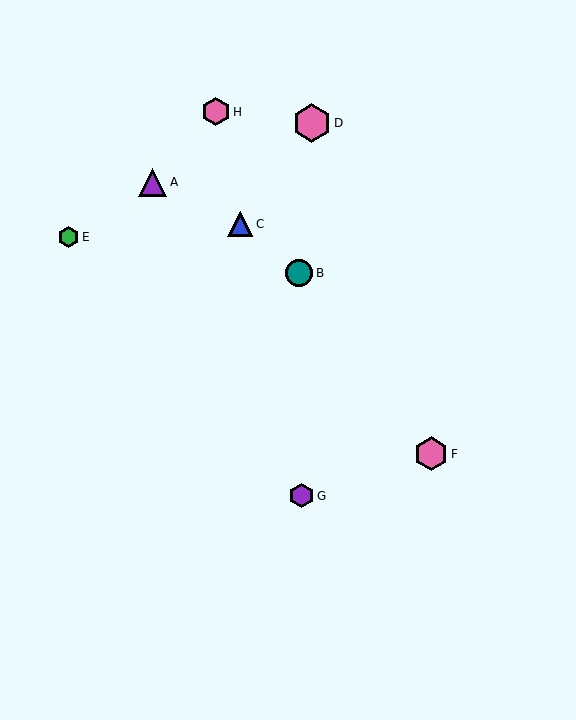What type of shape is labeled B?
Shape B is a teal circle.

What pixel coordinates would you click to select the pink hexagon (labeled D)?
Click at (312, 123) to select the pink hexagon D.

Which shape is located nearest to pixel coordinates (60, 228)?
The green hexagon (labeled E) at (68, 237) is nearest to that location.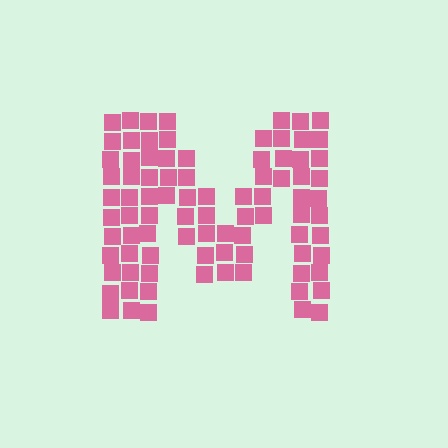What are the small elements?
The small elements are squares.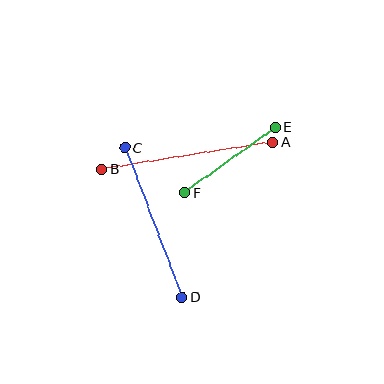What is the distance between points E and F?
The distance is approximately 112 pixels.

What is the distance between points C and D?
The distance is approximately 160 pixels.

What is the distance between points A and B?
The distance is approximately 173 pixels.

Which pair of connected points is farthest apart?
Points A and B are farthest apart.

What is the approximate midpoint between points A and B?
The midpoint is at approximately (187, 156) pixels.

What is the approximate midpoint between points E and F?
The midpoint is at approximately (230, 160) pixels.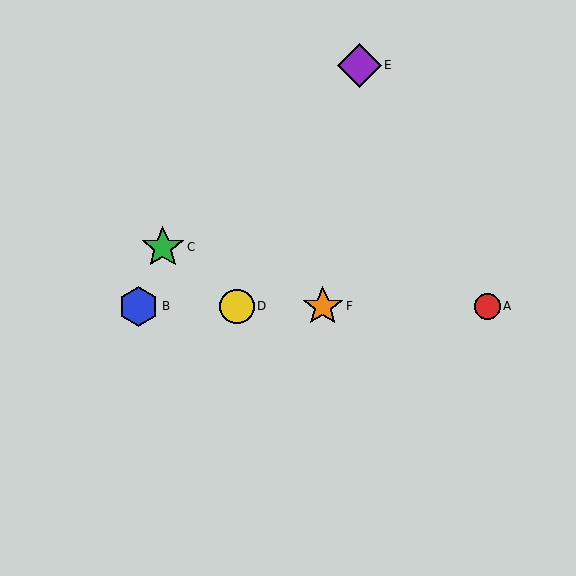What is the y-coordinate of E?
Object E is at y≈65.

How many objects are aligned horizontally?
4 objects (A, B, D, F) are aligned horizontally.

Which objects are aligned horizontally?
Objects A, B, D, F are aligned horizontally.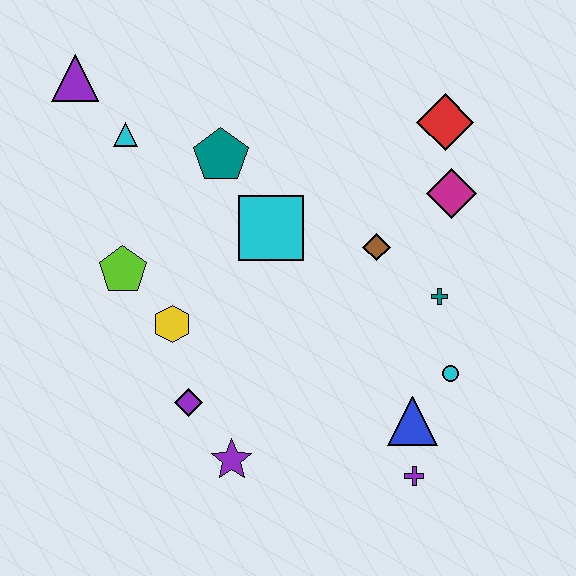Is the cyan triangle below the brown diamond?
No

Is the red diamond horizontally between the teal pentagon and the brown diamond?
No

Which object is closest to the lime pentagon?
The yellow hexagon is closest to the lime pentagon.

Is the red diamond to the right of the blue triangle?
Yes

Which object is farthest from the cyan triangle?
The purple cross is farthest from the cyan triangle.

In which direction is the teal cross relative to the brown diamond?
The teal cross is to the right of the brown diamond.